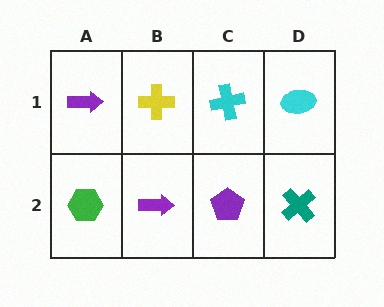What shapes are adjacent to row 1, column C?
A purple pentagon (row 2, column C), a yellow cross (row 1, column B), a cyan ellipse (row 1, column D).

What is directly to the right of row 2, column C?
A teal cross.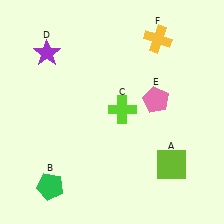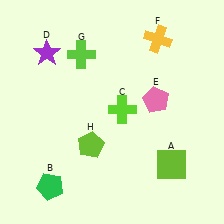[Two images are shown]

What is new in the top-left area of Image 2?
A lime cross (G) was added in the top-left area of Image 2.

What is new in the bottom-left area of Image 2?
A lime pentagon (H) was added in the bottom-left area of Image 2.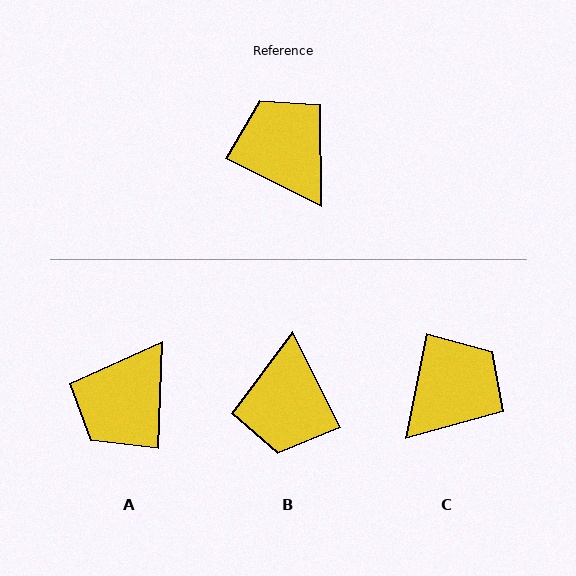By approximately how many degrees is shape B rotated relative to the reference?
Approximately 143 degrees counter-clockwise.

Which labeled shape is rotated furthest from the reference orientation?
B, about 143 degrees away.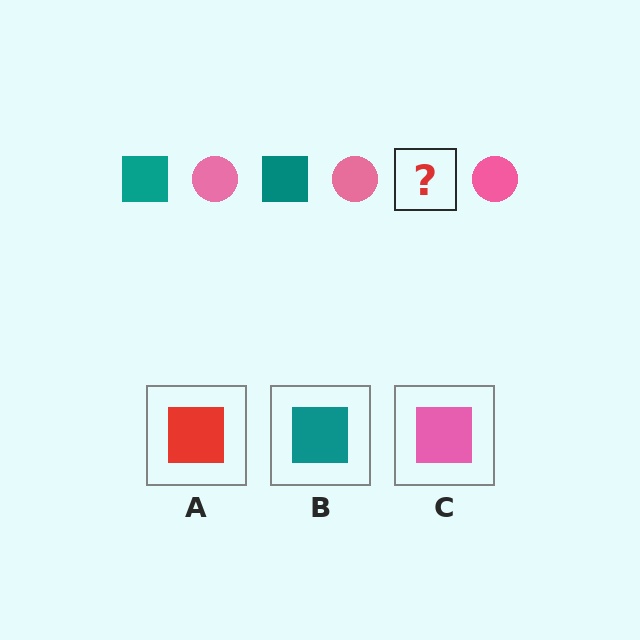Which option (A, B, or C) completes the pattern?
B.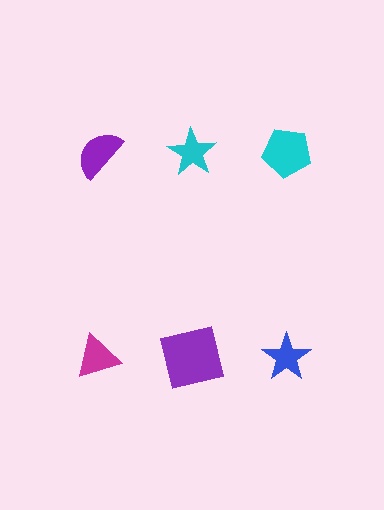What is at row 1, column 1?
A purple semicircle.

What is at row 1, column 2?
A cyan star.